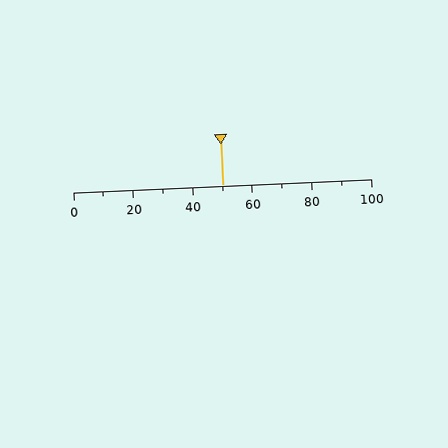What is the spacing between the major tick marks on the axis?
The major ticks are spaced 20 apart.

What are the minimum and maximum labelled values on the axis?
The axis runs from 0 to 100.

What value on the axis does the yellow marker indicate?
The marker indicates approximately 50.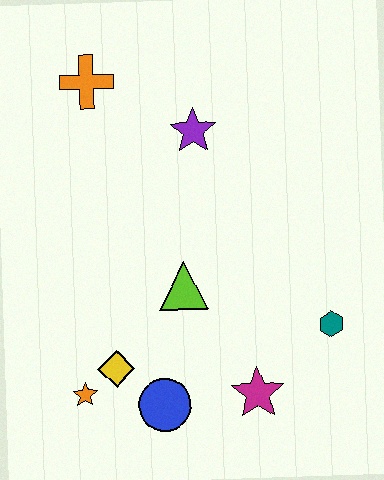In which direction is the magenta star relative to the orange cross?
The magenta star is below the orange cross.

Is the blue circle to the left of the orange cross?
No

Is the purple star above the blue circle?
Yes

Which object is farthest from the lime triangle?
The orange cross is farthest from the lime triangle.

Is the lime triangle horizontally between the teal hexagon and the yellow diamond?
Yes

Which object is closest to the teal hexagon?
The magenta star is closest to the teal hexagon.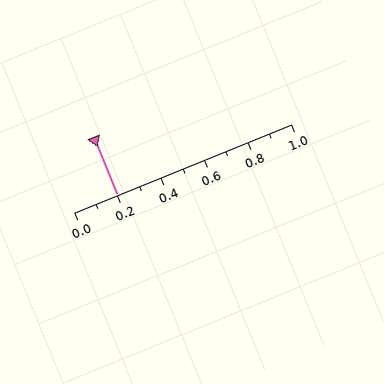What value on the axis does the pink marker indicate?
The marker indicates approximately 0.2.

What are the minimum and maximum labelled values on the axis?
The axis runs from 0.0 to 1.0.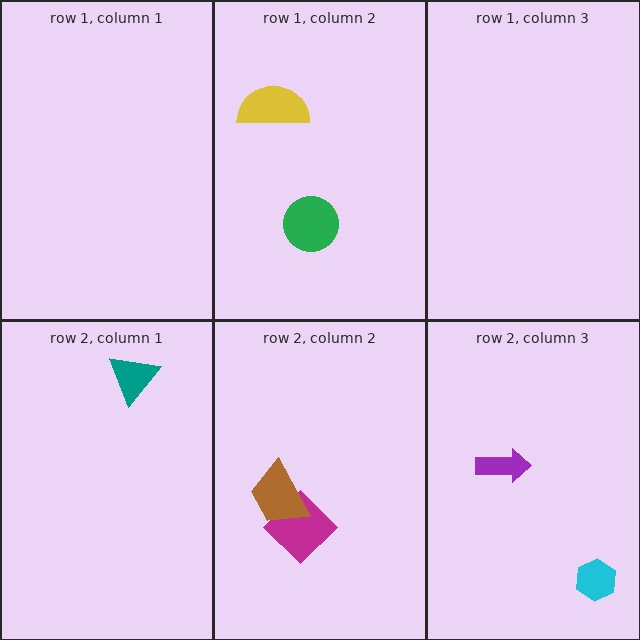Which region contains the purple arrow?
The row 2, column 3 region.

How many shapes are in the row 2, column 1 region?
1.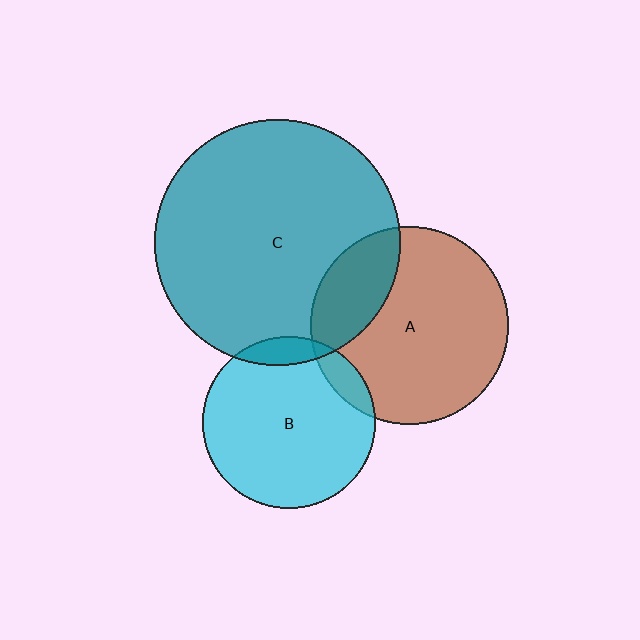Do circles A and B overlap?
Yes.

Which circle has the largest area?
Circle C (teal).